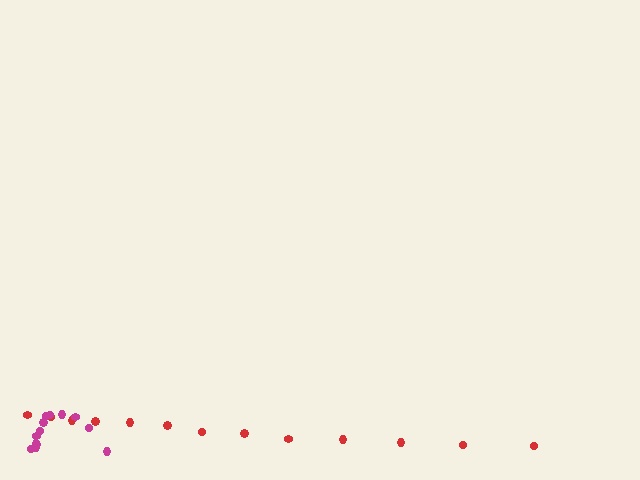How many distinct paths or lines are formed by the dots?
There are 2 distinct paths.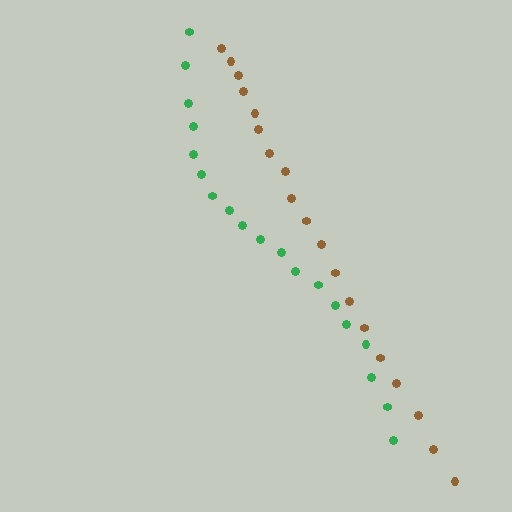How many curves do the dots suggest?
There are 2 distinct paths.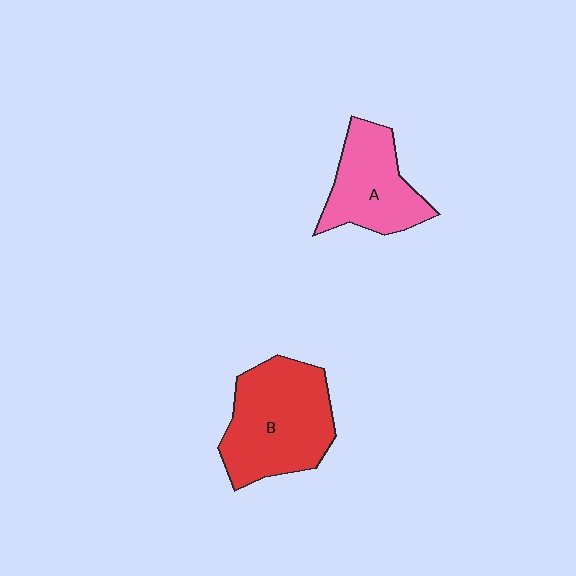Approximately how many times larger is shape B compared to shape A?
Approximately 1.4 times.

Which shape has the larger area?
Shape B (red).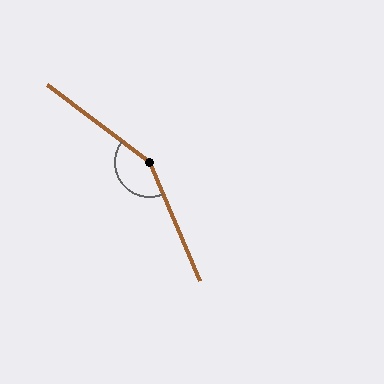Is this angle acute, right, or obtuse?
It is obtuse.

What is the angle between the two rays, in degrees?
Approximately 151 degrees.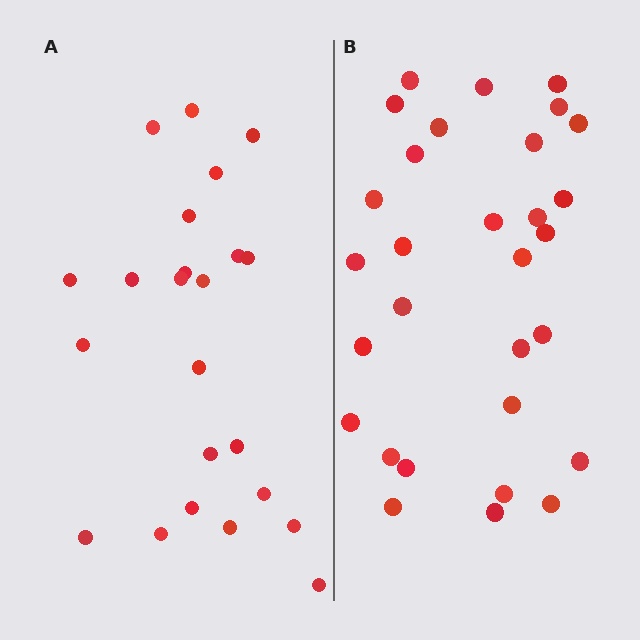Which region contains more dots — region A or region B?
Region B (the right region) has more dots.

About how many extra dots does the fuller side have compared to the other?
Region B has roughly 8 or so more dots than region A.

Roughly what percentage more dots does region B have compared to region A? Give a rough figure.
About 30% more.